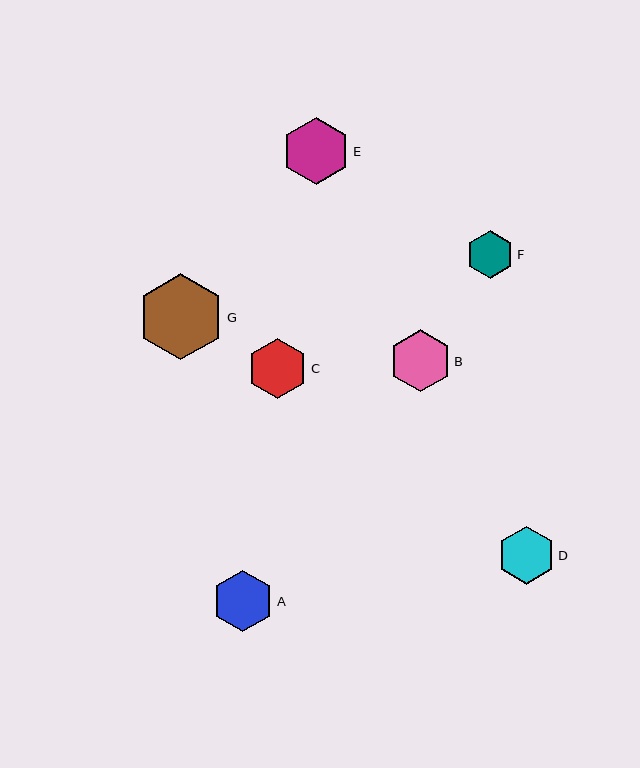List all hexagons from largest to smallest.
From largest to smallest: G, E, B, A, C, D, F.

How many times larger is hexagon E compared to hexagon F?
Hexagon E is approximately 1.4 times the size of hexagon F.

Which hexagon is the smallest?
Hexagon F is the smallest with a size of approximately 48 pixels.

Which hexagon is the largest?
Hexagon G is the largest with a size of approximately 86 pixels.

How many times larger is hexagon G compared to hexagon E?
Hexagon G is approximately 1.3 times the size of hexagon E.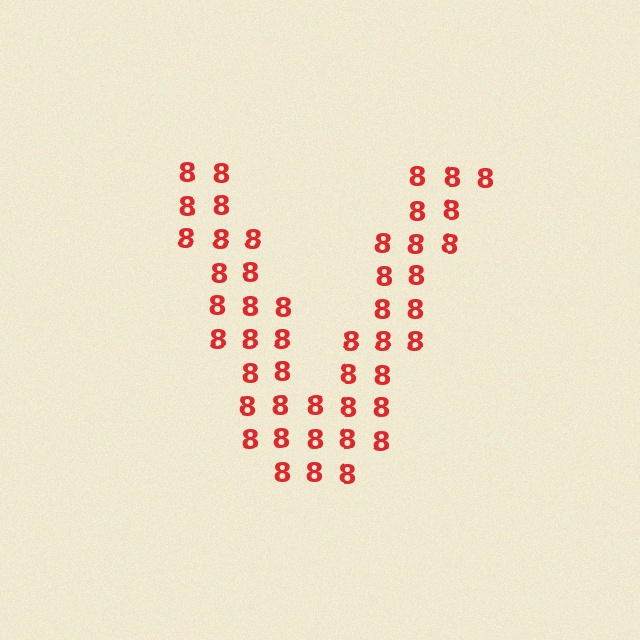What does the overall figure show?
The overall figure shows the letter V.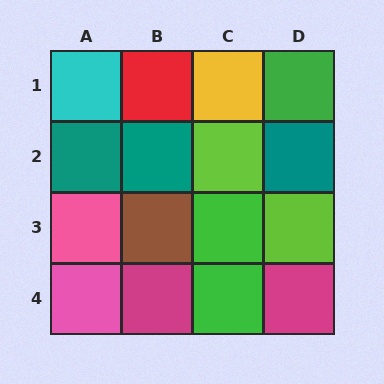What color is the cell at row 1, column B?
Red.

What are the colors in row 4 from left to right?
Pink, magenta, green, magenta.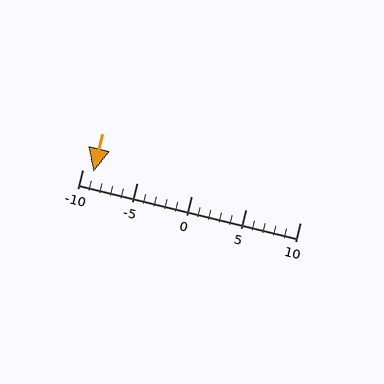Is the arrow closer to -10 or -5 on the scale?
The arrow is closer to -10.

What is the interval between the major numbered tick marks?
The major tick marks are spaced 5 units apart.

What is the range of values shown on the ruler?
The ruler shows values from -10 to 10.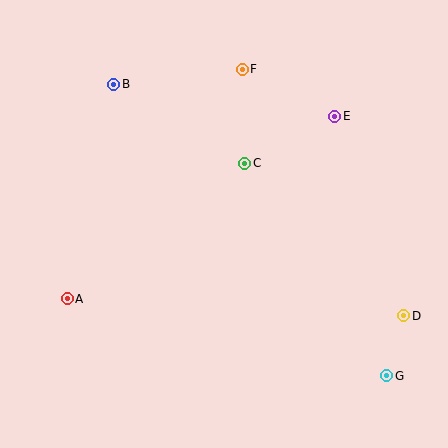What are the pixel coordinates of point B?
Point B is at (114, 84).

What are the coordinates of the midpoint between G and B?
The midpoint between G and B is at (250, 230).